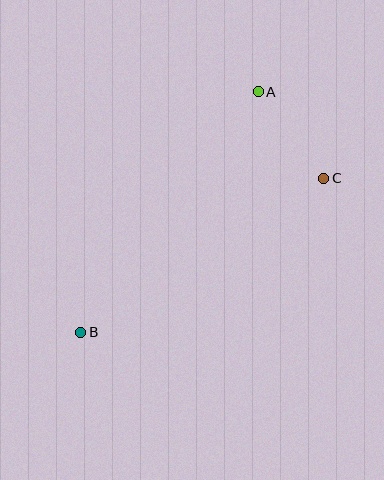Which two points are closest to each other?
Points A and C are closest to each other.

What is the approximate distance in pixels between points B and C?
The distance between B and C is approximately 288 pixels.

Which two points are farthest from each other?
Points A and B are farthest from each other.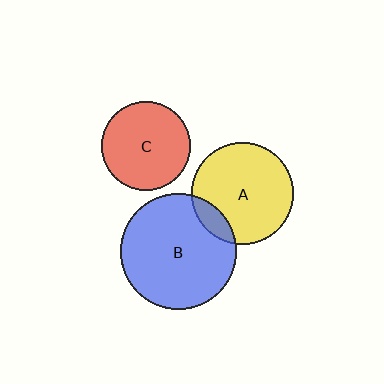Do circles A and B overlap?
Yes.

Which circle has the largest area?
Circle B (blue).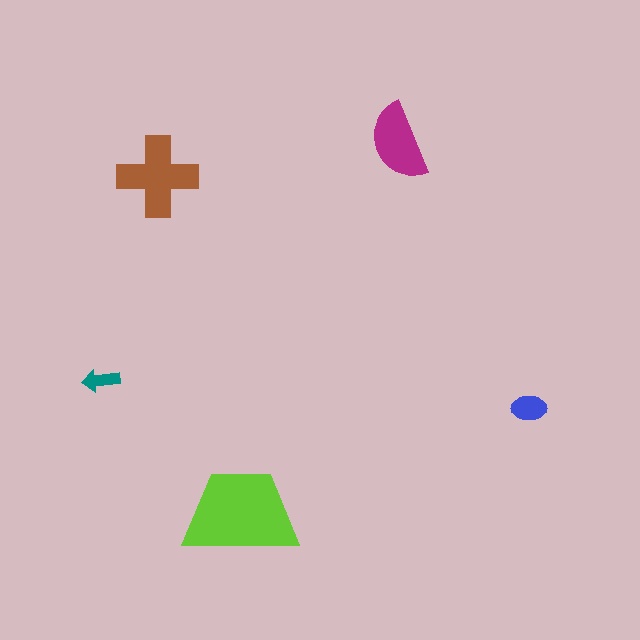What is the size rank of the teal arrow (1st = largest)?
5th.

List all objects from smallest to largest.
The teal arrow, the blue ellipse, the magenta semicircle, the brown cross, the lime trapezoid.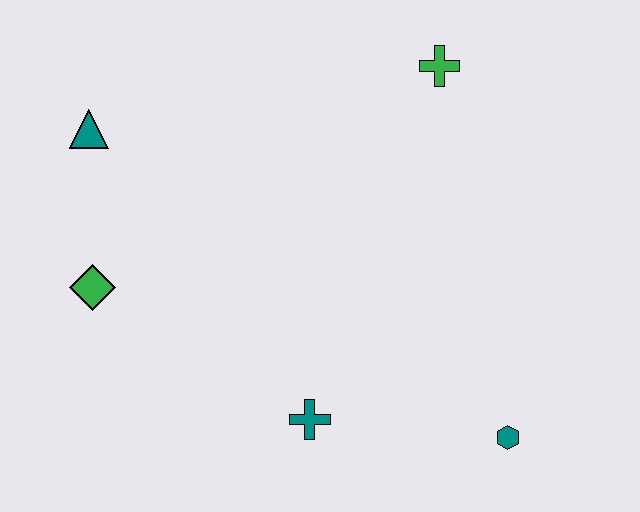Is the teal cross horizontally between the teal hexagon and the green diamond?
Yes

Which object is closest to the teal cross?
The teal hexagon is closest to the teal cross.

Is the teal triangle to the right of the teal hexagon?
No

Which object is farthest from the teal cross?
The green cross is farthest from the teal cross.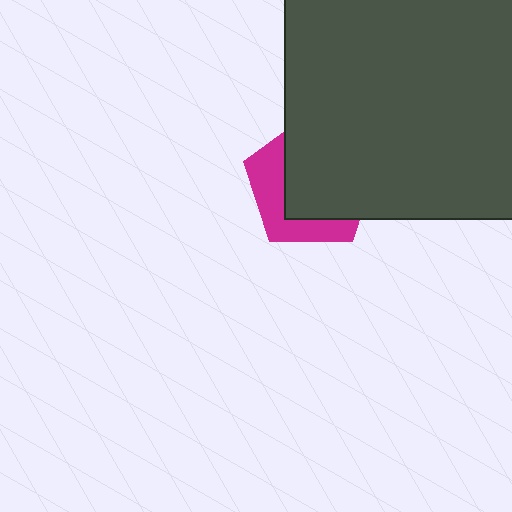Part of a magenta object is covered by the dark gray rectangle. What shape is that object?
It is a pentagon.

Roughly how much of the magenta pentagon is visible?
A small part of it is visible (roughly 36%).